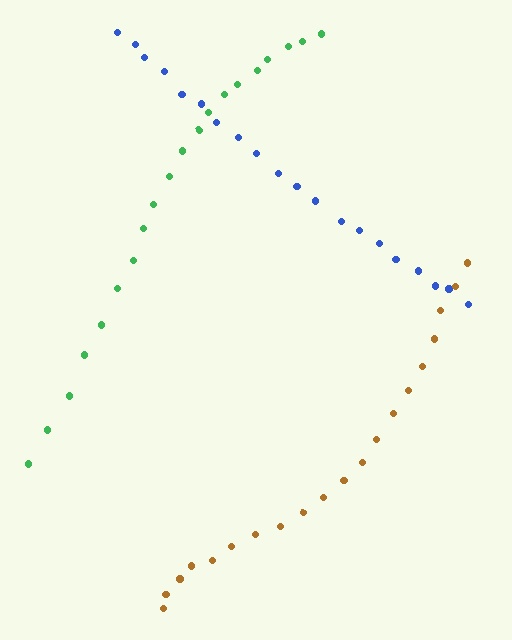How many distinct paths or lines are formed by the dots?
There are 3 distinct paths.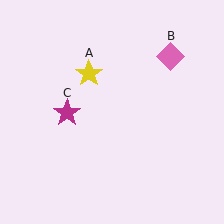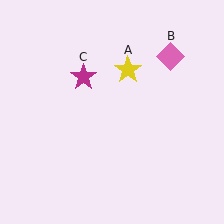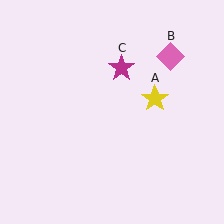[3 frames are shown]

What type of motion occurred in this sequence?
The yellow star (object A), magenta star (object C) rotated clockwise around the center of the scene.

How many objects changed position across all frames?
2 objects changed position: yellow star (object A), magenta star (object C).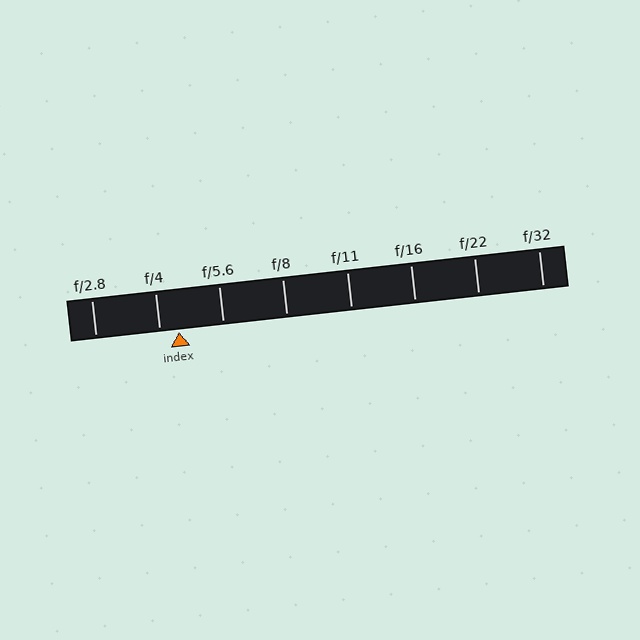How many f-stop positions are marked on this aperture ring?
There are 8 f-stop positions marked.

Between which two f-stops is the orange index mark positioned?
The index mark is between f/4 and f/5.6.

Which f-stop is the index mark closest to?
The index mark is closest to f/4.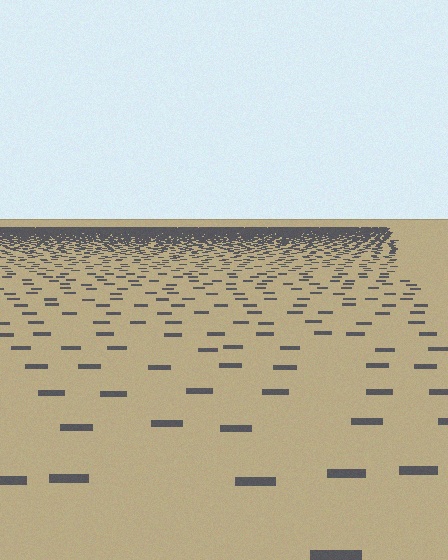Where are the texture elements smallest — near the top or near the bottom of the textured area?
Near the top.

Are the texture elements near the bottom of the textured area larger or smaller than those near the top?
Larger. Near the bottom, elements are closer to the viewer and appear at a bigger on-screen size.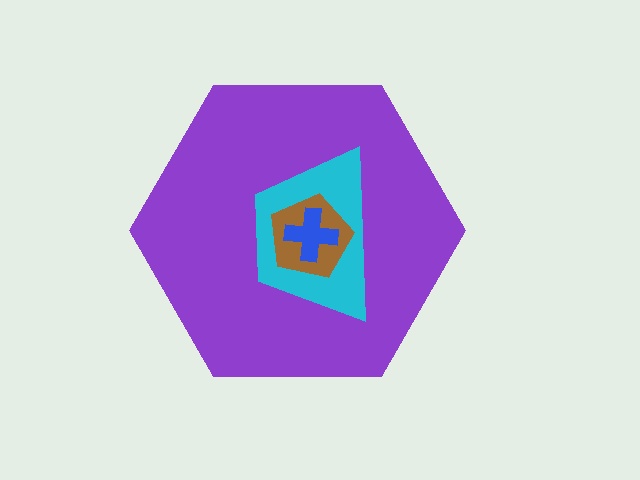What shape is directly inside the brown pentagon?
The blue cross.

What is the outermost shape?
The purple hexagon.